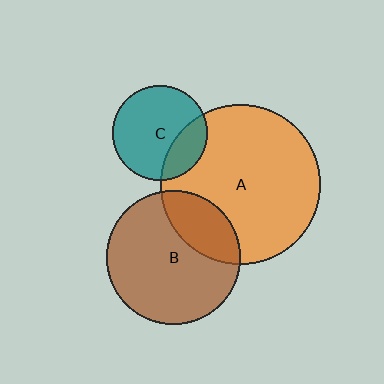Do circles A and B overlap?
Yes.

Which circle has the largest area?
Circle A (orange).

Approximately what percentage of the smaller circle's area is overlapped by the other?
Approximately 25%.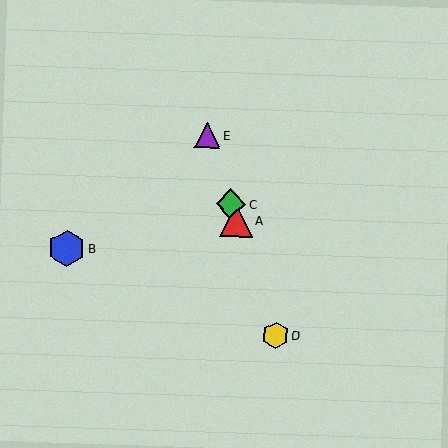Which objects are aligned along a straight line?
Objects A, C, D, E are aligned along a straight line.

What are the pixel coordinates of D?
Object D is at (275, 335).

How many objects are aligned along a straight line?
4 objects (A, C, D, E) are aligned along a straight line.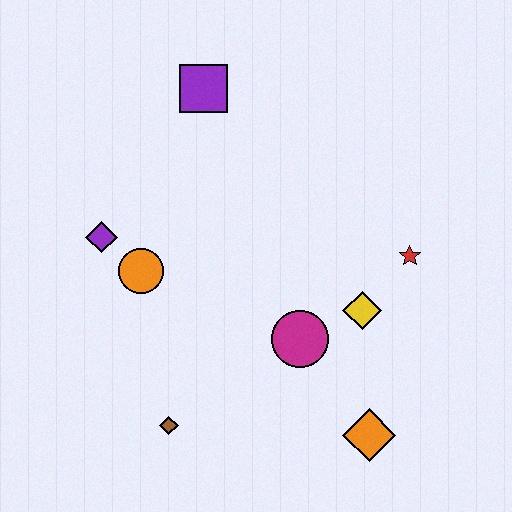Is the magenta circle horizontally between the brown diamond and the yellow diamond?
Yes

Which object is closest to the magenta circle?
The yellow diamond is closest to the magenta circle.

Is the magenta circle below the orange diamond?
No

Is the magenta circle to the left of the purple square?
No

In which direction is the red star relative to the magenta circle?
The red star is to the right of the magenta circle.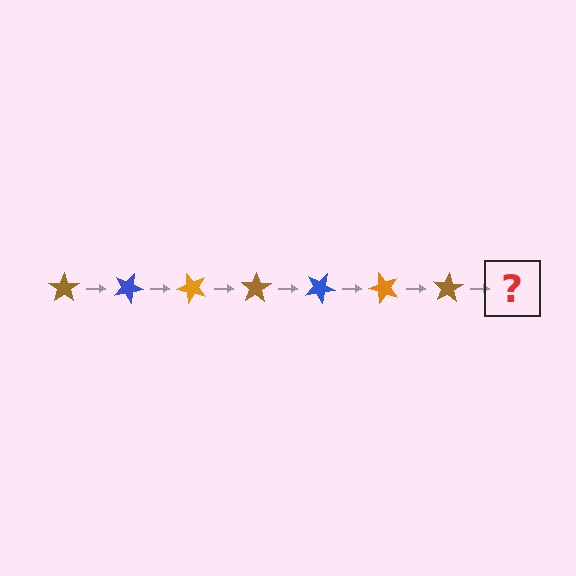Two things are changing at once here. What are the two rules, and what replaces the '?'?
The two rules are that it rotates 25 degrees each step and the color cycles through brown, blue, and orange. The '?' should be a blue star, rotated 175 degrees from the start.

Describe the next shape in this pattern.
It should be a blue star, rotated 175 degrees from the start.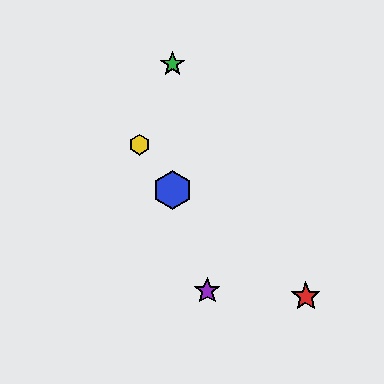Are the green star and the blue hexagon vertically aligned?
Yes, both are at x≈172.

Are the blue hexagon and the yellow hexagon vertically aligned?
No, the blue hexagon is at x≈172 and the yellow hexagon is at x≈139.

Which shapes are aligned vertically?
The blue hexagon, the green star are aligned vertically.